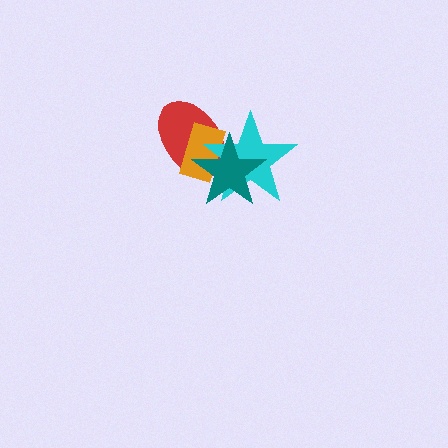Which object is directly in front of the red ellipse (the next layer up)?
The orange rectangle is directly in front of the red ellipse.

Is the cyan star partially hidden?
Yes, it is partially covered by another shape.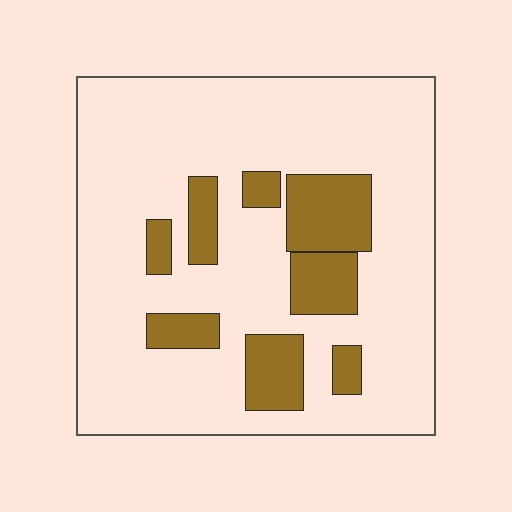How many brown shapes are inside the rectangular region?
8.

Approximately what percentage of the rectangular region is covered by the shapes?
Approximately 20%.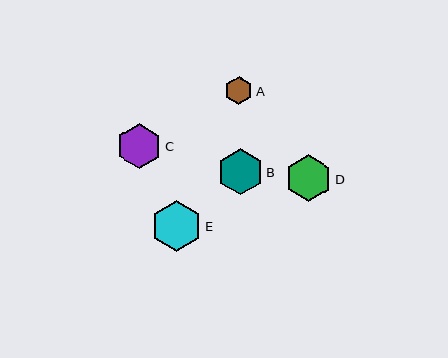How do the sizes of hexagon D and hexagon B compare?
Hexagon D and hexagon B are approximately the same size.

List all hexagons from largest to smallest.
From largest to smallest: E, D, B, C, A.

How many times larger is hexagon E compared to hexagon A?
Hexagon E is approximately 1.8 times the size of hexagon A.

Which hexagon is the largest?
Hexagon E is the largest with a size of approximately 51 pixels.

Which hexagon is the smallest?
Hexagon A is the smallest with a size of approximately 28 pixels.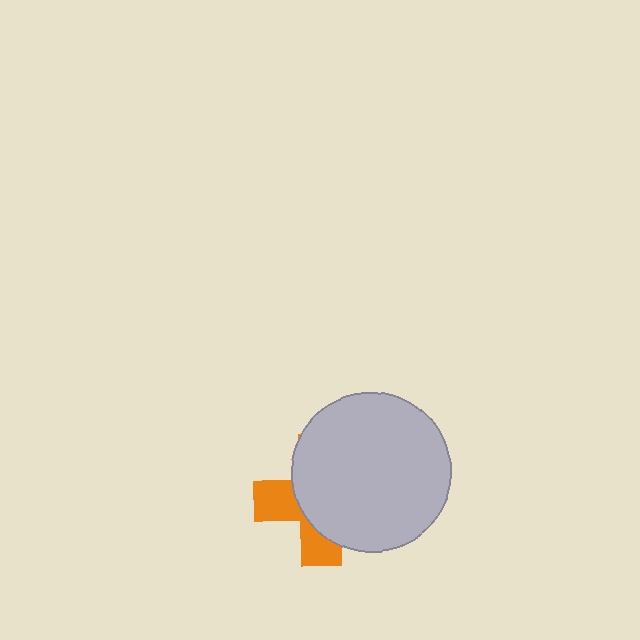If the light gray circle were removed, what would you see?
You would see the complete orange cross.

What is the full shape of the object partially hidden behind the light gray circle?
The partially hidden object is an orange cross.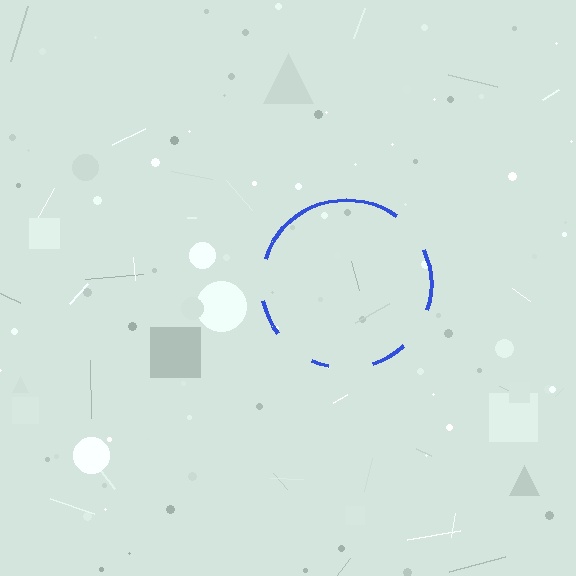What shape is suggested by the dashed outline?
The dashed outline suggests a circle.